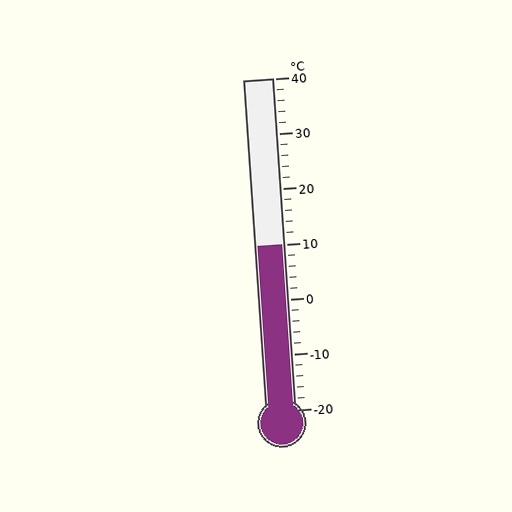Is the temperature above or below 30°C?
The temperature is below 30°C.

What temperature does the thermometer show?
The thermometer shows approximately 10°C.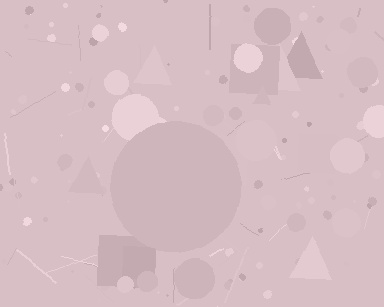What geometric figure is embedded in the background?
A circle is embedded in the background.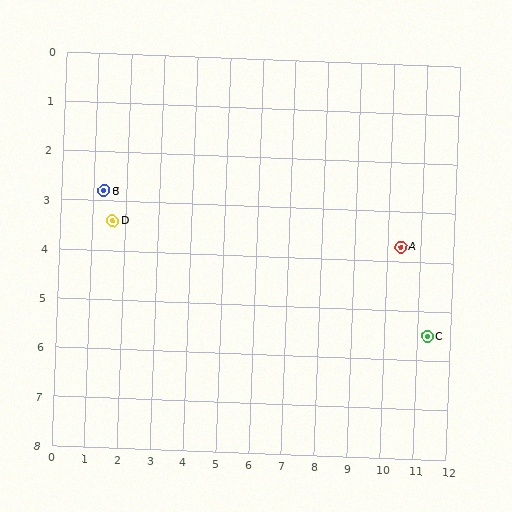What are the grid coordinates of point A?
Point A is at approximately (10.4, 3.7).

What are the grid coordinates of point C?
Point C is at approximately (11.3, 5.5).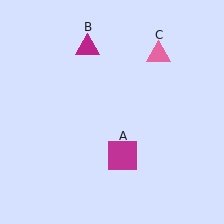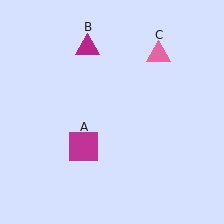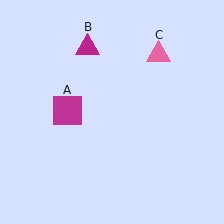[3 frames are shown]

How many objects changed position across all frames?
1 object changed position: magenta square (object A).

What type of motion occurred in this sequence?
The magenta square (object A) rotated clockwise around the center of the scene.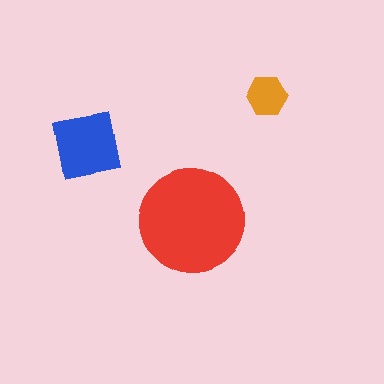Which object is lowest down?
The red circle is bottommost.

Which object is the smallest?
The orange hexagon.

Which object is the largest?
The red circle.